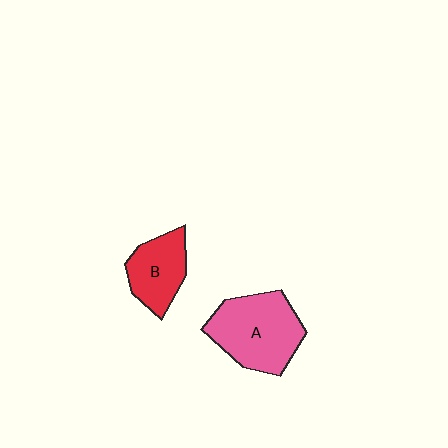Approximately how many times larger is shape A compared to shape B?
Approximately 1.6 times.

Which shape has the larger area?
Shape A (pink).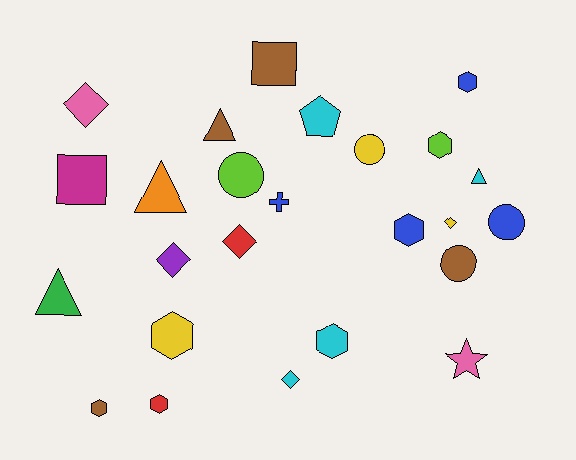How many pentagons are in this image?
There is 1 pentagon.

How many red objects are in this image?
There are 2 red objects.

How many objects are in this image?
There are 25 objects.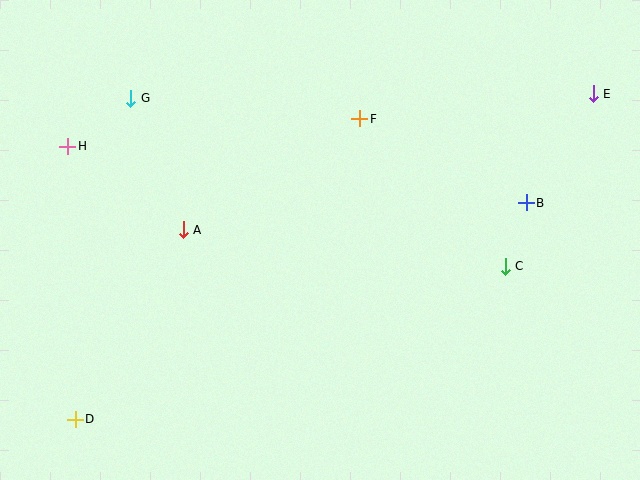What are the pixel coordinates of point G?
Point G is at (131, 98).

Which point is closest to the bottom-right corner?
Point C is closest to the bottom-right corner.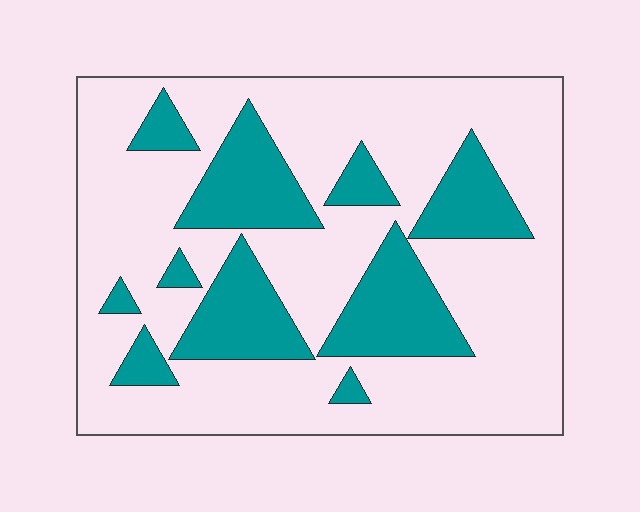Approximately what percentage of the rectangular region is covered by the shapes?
Approximately 25%.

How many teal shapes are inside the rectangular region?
10.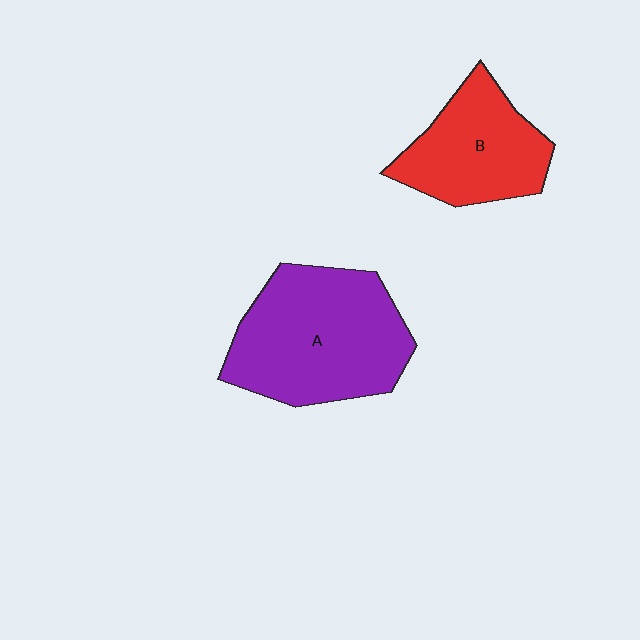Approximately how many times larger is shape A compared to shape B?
Approximately 1.5 times.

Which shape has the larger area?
Shape A (purple).